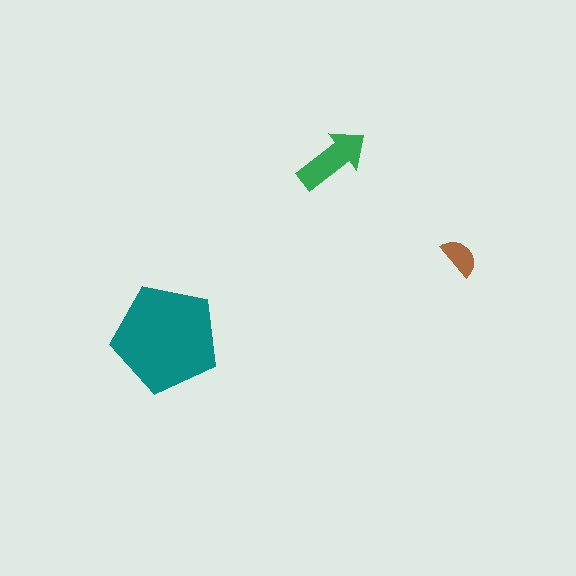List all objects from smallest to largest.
The brown semicircle, the green arrow, the teal pentagon.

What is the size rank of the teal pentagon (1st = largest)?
1st.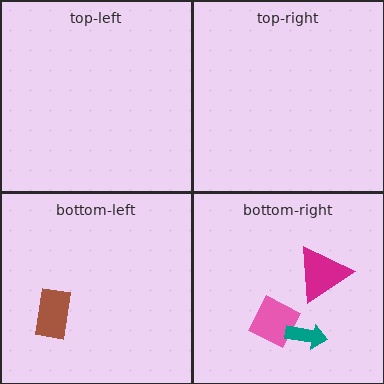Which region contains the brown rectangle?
The bottom-left region.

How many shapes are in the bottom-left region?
1.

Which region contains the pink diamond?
The bottom-right region.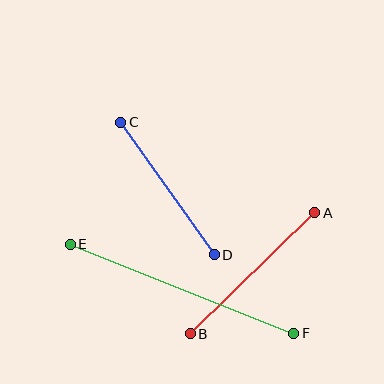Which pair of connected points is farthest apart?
Points E and F are farthest apart.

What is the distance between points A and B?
The distance is approximately 174 pixels.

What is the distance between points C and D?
The distance is approximately 162 pixels.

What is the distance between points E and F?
The distance is approximately 241 pixels.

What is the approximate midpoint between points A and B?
The midpoint is at approximately (253, 273) pixels.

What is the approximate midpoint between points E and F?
The midpoint is at approximately (182, 289) pixels.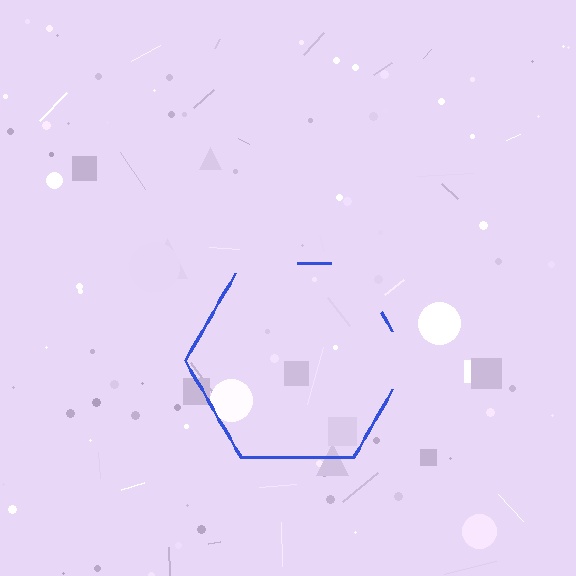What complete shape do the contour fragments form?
The contour fragments form a hexagon.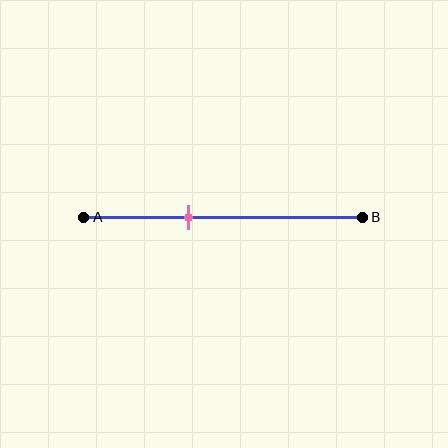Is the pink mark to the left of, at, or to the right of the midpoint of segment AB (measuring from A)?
The pink mark is to the left of the midpoint of segment AB.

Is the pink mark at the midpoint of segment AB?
No, the mark is at about 35% from A, not at the 50% midpoint.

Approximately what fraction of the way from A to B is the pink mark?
The pink mark is approximately 35% of the way from A to B.